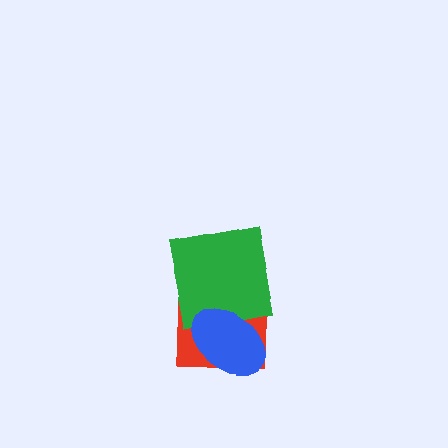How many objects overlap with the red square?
2 objects overlap with the red square.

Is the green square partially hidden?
Yes, it is partially covered by another shape.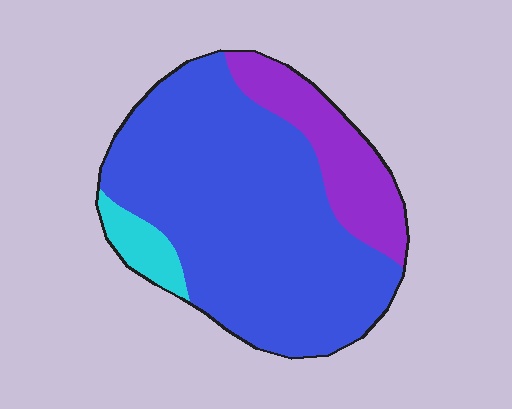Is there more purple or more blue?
Blue.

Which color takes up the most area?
Blue, at roughly 75%.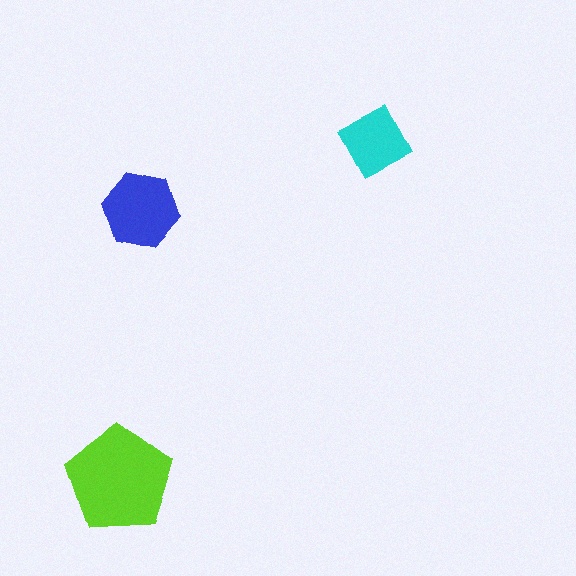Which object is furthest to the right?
The cyan diamond is rightmost.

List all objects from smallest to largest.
The cyan diamond, the blue hexagon, the lime pentagon.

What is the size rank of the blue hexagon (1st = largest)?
2nd.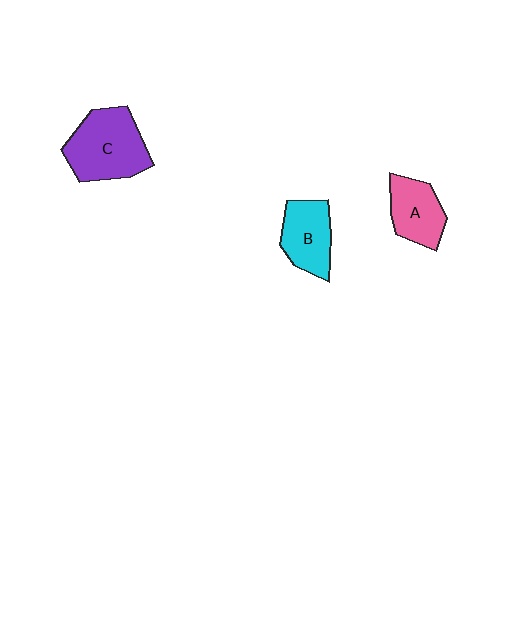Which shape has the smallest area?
Shape A (pink).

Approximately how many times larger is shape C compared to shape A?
Approximately 1.5 times.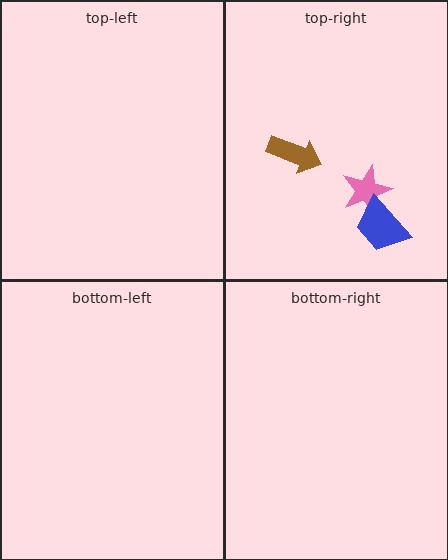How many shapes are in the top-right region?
3.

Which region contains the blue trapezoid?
The top-right region.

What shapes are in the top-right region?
The brown arrow, the pink star, the blue trapezoid.